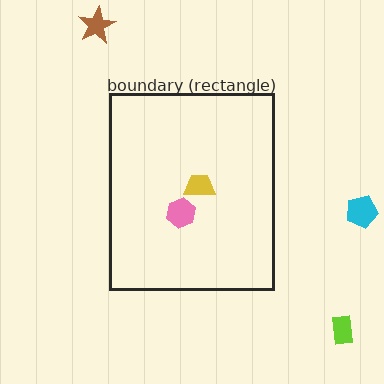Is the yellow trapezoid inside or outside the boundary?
Inside.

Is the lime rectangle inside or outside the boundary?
Outside.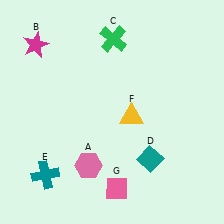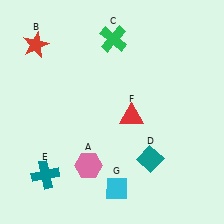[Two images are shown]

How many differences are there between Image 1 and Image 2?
There are 3 differences between the two images.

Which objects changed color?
B changed from magenta to red. F changed from yellow to red. G changed from pink to cyan.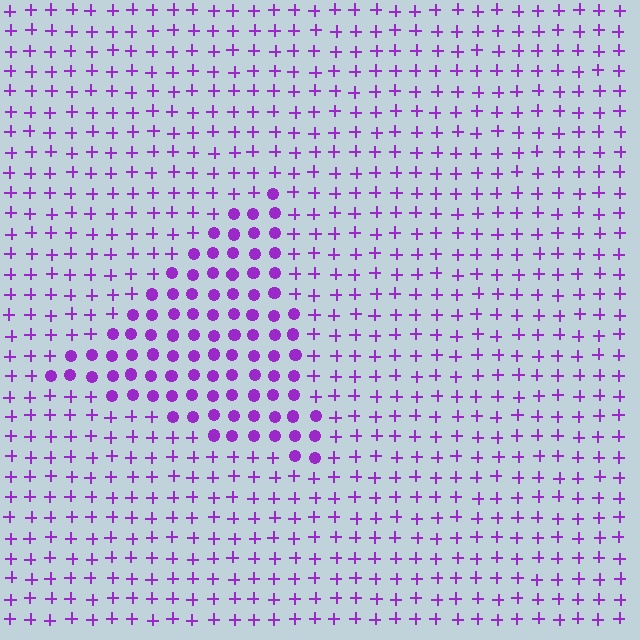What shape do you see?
I see a triangle.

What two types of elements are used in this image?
The image uses circles inside the triangle region and plus signs outside it.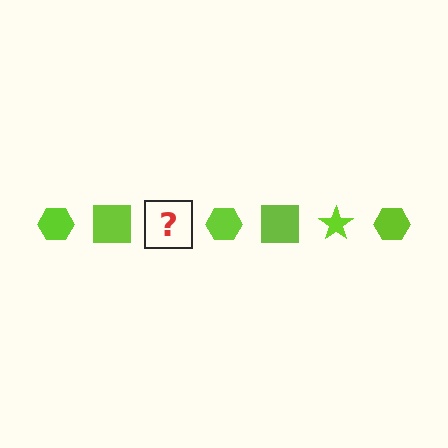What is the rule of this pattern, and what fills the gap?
The rule is that the pattern cycles through hexagon, square, star shapes in lime. The gap should be filled with a lime star.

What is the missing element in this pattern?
The missing element is a lime star.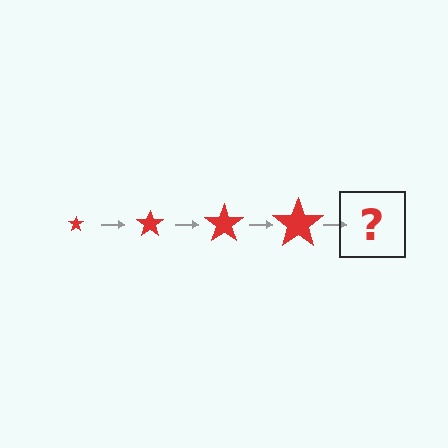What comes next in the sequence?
The next element should be a red star, larger than the previous one.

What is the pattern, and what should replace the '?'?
The pattern is that the star gets progressively larger each step. The '?' should be a red star, larger than the previous one.